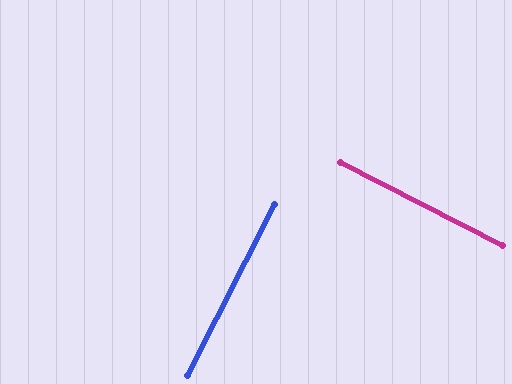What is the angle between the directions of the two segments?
Approximately 90 degrees.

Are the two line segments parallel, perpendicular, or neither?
Perpendicular — they meet at approximately 90°.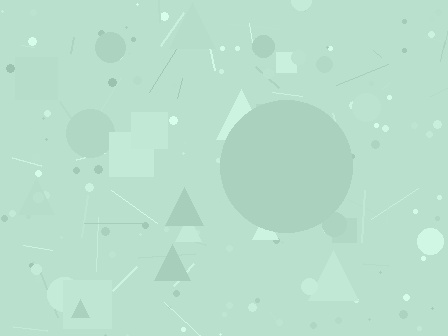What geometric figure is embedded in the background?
A circle is embedded in the background.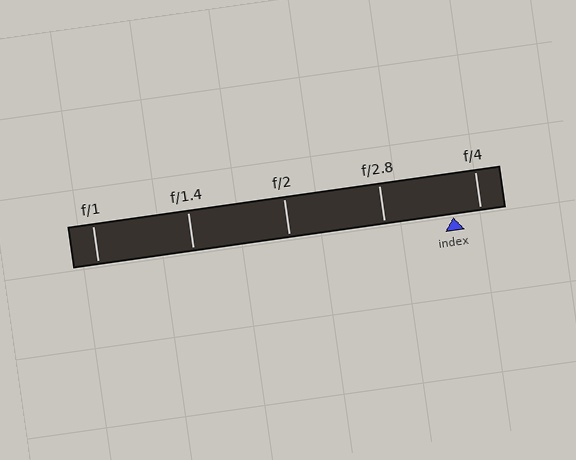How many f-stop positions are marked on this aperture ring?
There are 5 f-stop positions marked.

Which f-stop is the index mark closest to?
The index mark is closest to f/4.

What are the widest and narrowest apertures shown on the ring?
The widest aperture shown is f/1 and the narrowest is f/4.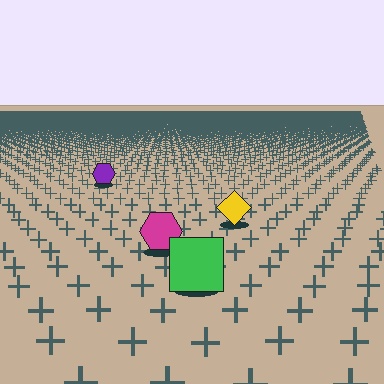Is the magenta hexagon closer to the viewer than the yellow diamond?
Yes. The magenta hexagon is closer — you can tell from the texture gradient: the ground texture is coarser near it.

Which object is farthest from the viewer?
The purple hexagon is farthest from the viewer. It appears smaller and the ground texture around it is denser.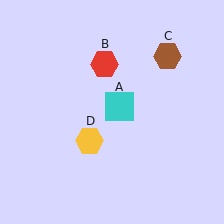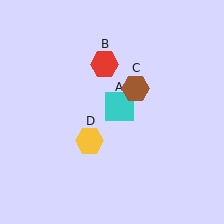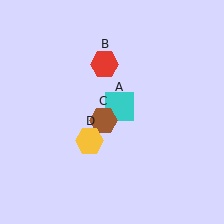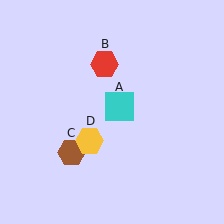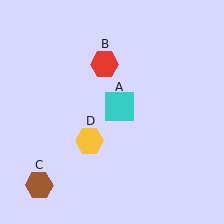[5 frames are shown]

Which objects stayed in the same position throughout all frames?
Cyan square (object A) and red hexagon (object B) and yellow hexagon (object D) remained stationary.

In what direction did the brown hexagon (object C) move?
The brown hexagon (object C) moved down and to the left.